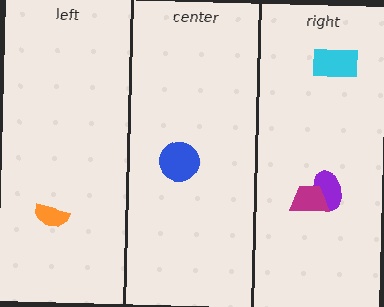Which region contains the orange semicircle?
The left region.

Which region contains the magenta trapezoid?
The right region.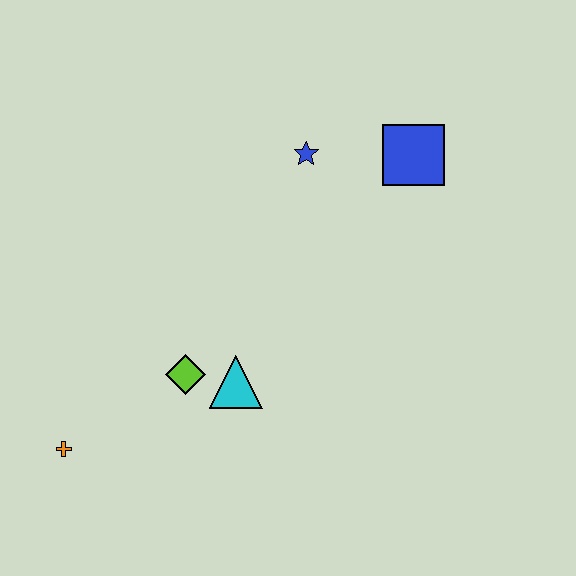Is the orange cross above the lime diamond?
No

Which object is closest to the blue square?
The blue star is closest to the blue square.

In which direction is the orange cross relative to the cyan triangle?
The orange cross is to the left of the cyan triangle.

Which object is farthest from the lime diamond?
The blue square is farthest from the lime diamond.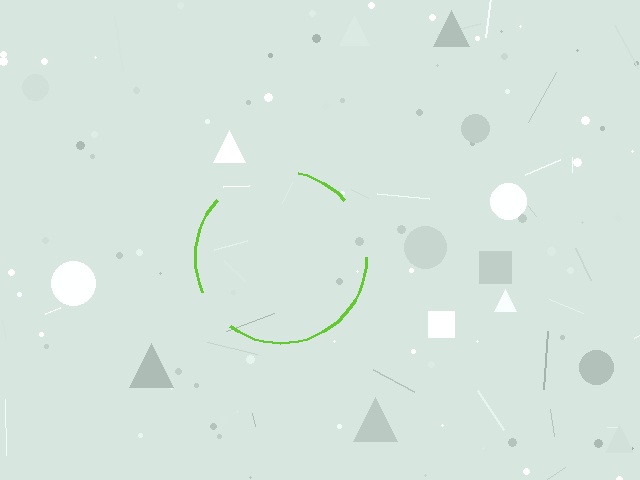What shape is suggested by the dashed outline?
The dashed outline suggests a circle.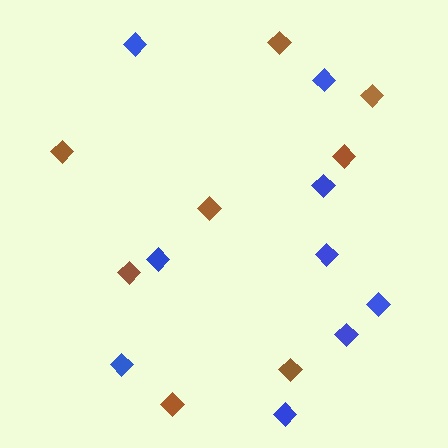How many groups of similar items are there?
There are 2 groups: one group of blue diamonds (9) and one group of brown diamonds (8).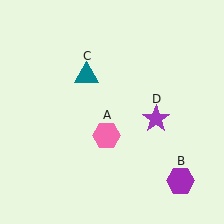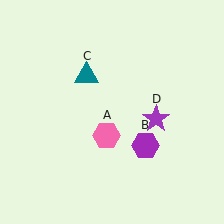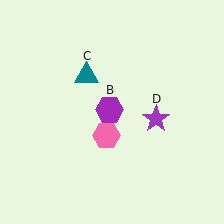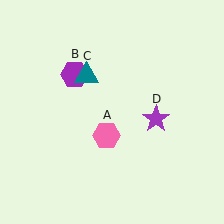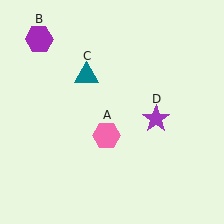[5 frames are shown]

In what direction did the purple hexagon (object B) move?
The purple hexagon (object B) moved up and to the left.